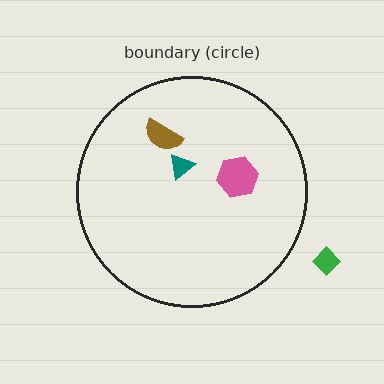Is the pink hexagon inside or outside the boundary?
Inside.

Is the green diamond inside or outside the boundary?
Outside.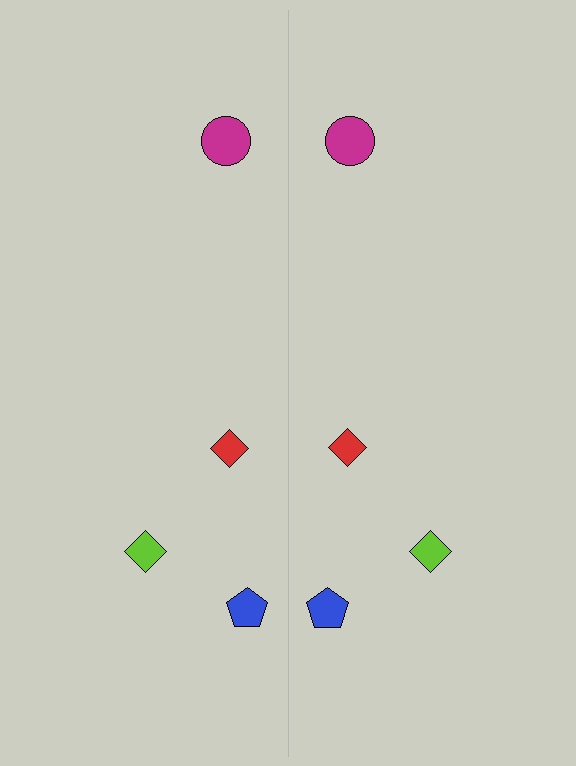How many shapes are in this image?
There are 8 shapes in this image.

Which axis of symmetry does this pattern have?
The pattern has a vertical axis of symmetry running through the center of the image.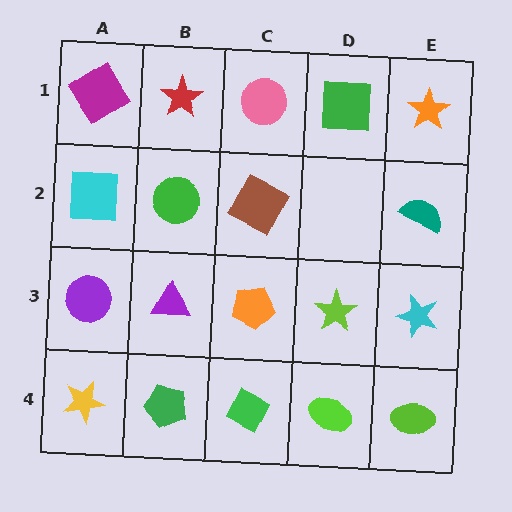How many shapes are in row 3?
5 shapes.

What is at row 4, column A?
A yellow star.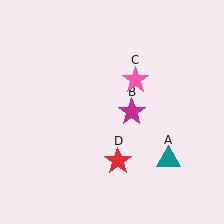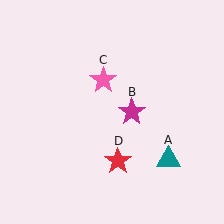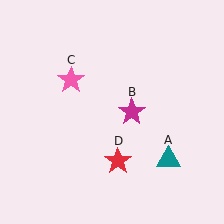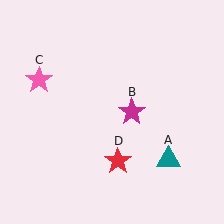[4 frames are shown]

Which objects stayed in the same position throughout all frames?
Teal triangle (object A) and magenta star (object B) and red star (object D) remained stationary.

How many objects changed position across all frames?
1 object changed position: pink star (object C).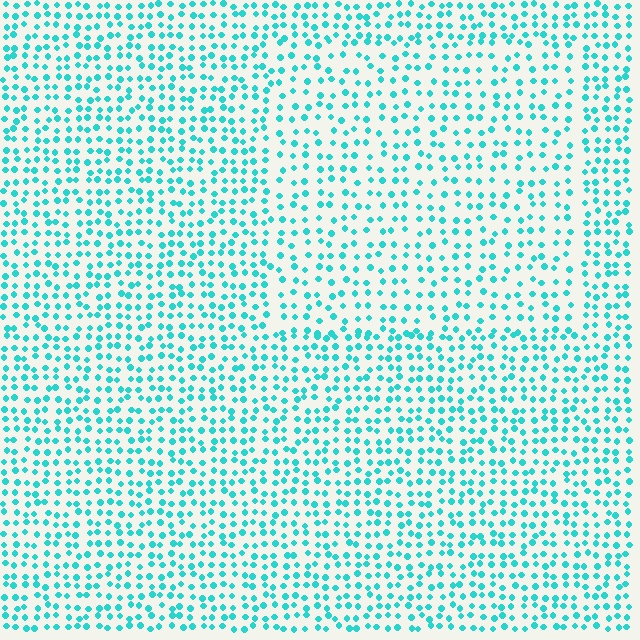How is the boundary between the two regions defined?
The boundary is defined by a change in element density (approximately 1.5x ratio). All elements are the same color, size, and shape.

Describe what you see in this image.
The image contains small cyan elements arranged at two different densities. A rectangle-shaped region is visible where the elements are less densely packed than the surrounding area.